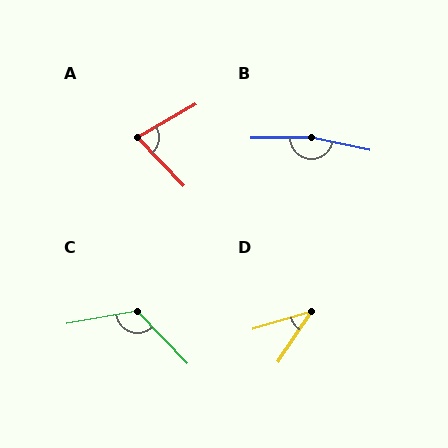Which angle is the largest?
B, at approximately 168 degrees.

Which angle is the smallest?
D, at approximately 40 degrees.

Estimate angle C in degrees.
Approximately 124 degrees.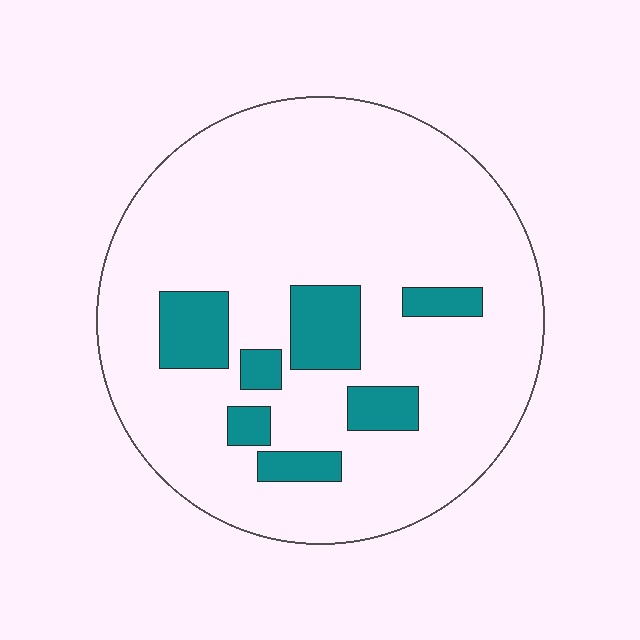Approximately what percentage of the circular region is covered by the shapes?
Approximately 15%.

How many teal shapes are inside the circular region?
7.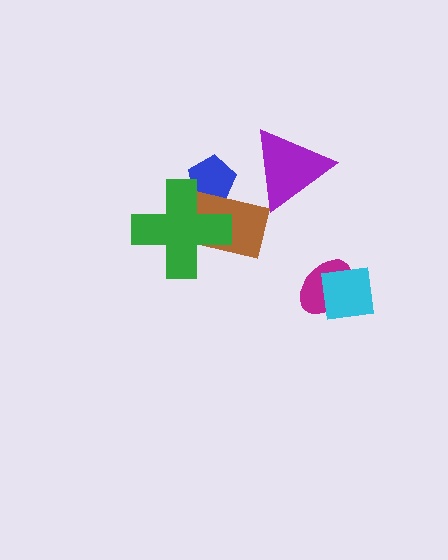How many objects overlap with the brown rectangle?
2 objects overlap with the brown rectangle.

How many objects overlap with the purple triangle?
0 objects overlap with the purple triangle.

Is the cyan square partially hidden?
No, no other shape covers it.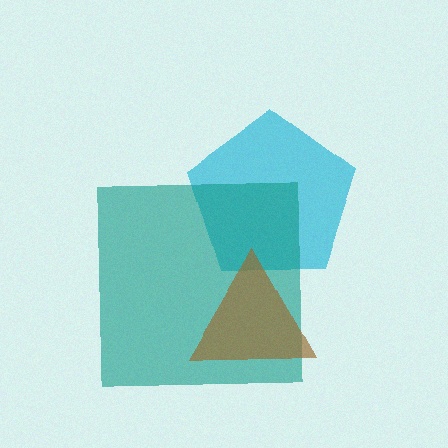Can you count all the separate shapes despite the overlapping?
Yes, there are 3 separate shapes.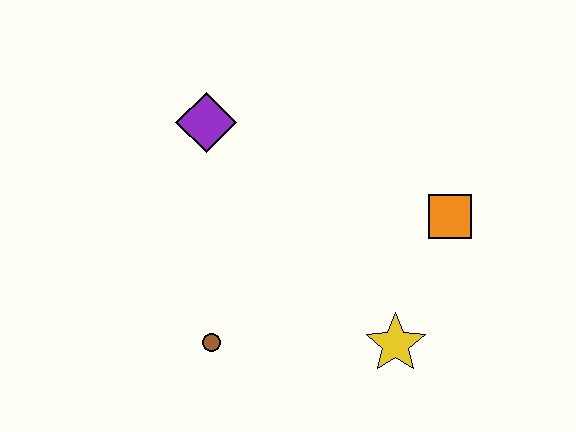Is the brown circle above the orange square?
No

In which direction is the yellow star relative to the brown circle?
The yellow star is to the right of the brown circle.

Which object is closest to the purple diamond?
The brown circle is closest to the purple diamond.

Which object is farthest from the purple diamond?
The yellow star is farthest from the purple diamond.